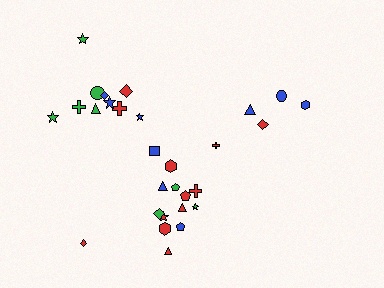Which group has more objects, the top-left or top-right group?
The top-left group.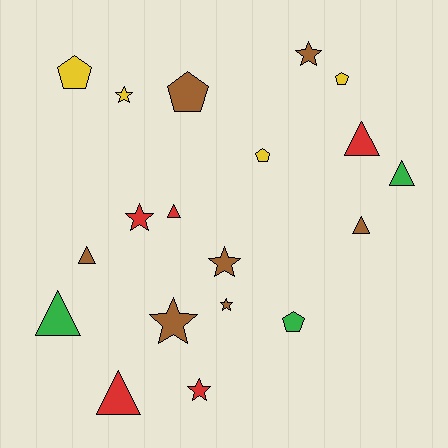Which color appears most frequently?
Brown, with 7 objects.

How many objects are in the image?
There are 19 objects.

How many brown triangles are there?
There are 2 brown triangles.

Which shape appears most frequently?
Triangle, with 7 objects.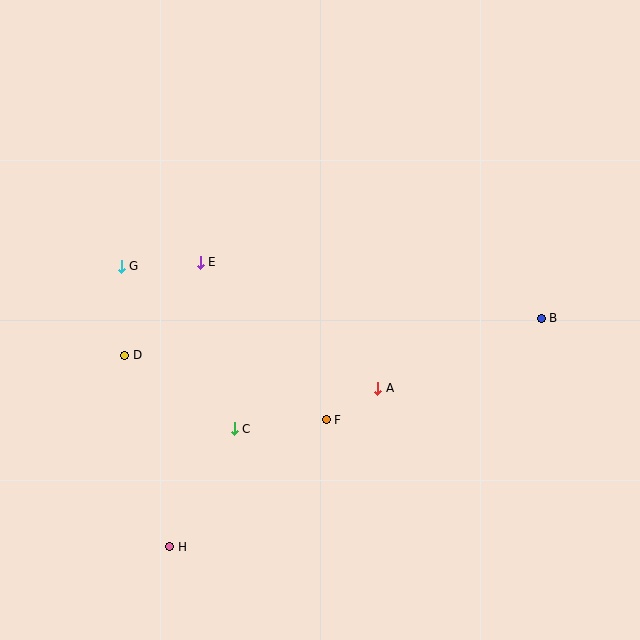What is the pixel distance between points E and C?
The distance between E and C is 170 pixels.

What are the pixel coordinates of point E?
Point E is at (200, 262).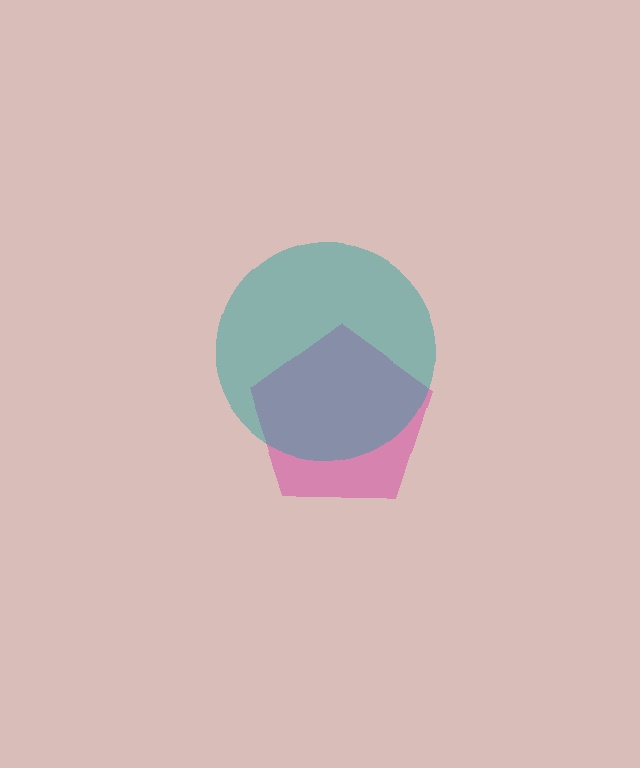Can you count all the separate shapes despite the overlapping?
Yes, there are 2 separate shapes.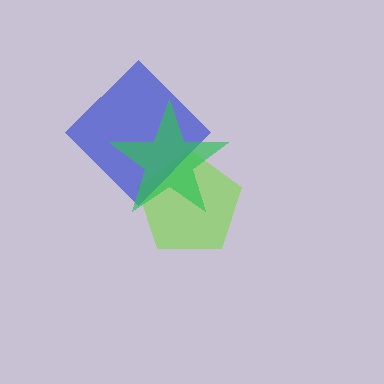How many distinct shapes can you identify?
There are 3 distinct shapes: a lime pentagon, a blue diamond, a green star.